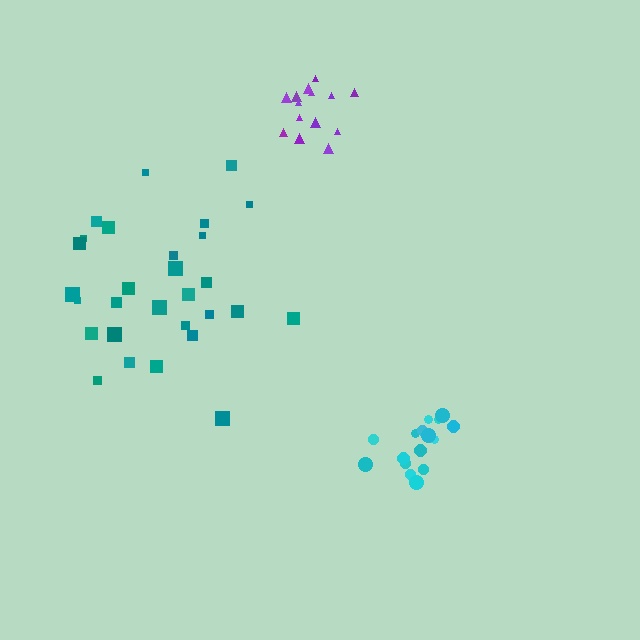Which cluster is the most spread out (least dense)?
Teal.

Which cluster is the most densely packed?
Cyan.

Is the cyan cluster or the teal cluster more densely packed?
Cyan.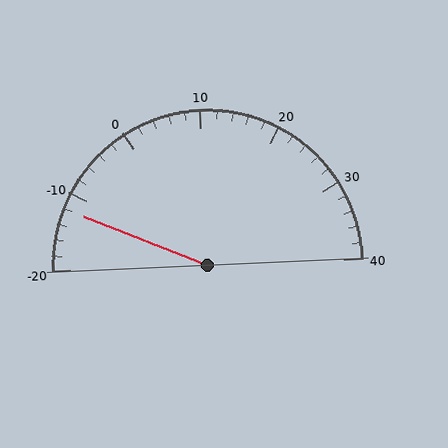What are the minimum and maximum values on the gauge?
The gauge ranges from -20 to 40.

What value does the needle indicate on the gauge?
The needle indicates approximately -12.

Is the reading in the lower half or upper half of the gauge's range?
The reading is in the lower half of the range (-20 to 40).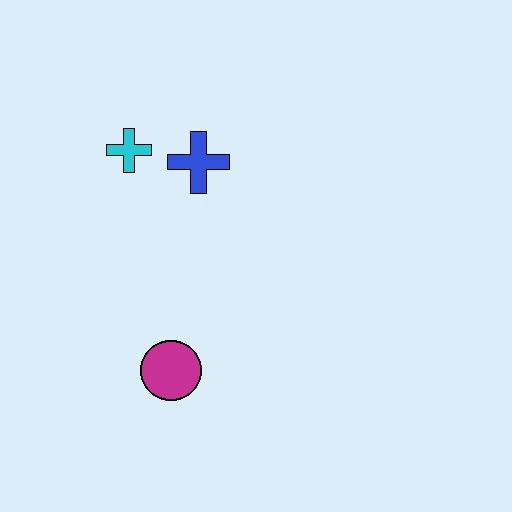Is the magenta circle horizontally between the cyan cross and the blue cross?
Yes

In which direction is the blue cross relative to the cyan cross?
The blue cross is to the right of the cyan cross.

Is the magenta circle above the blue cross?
No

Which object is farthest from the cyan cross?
The magenta circle is farthest from the cyan cross.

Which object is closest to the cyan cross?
The blue cross is closest to the cyan cross.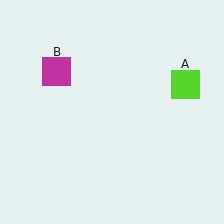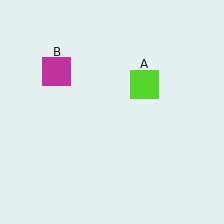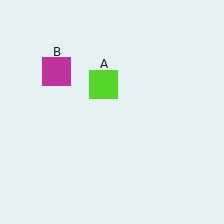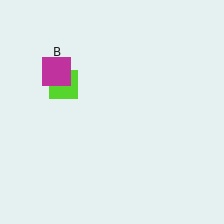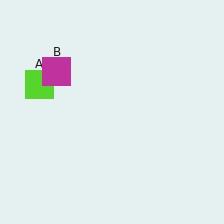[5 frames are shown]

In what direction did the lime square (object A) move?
The lime square (object A) moved left.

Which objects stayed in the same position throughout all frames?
Magenta square (object B) remained stationary.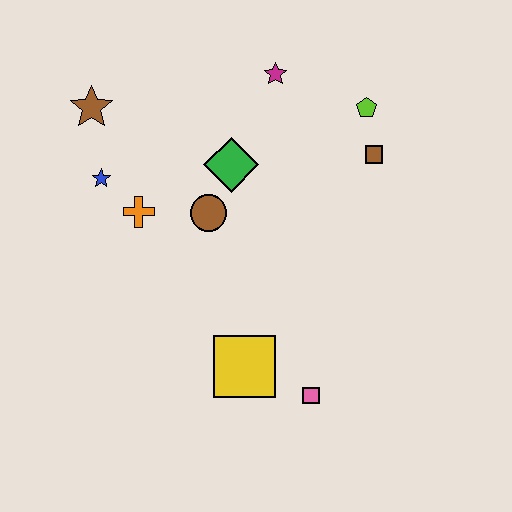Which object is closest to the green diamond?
The brown circle is closest to the green diamond.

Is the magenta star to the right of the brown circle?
Yes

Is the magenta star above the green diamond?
Yes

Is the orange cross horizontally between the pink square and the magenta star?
No